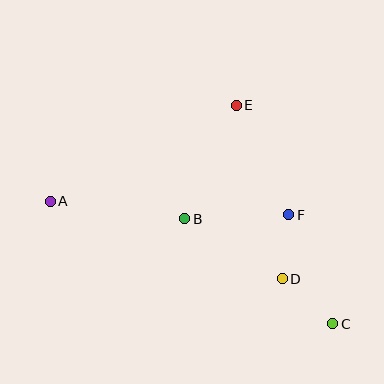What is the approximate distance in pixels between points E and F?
The distance between E and F is approximately 122 pixels.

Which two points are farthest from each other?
Points A and C are farthest from each other.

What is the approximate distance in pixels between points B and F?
The distance between B and F is approximately 104 pixels.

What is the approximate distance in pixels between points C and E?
The distance between C and E is approximately 239 pixels.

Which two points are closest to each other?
Points D and F are closest to each other.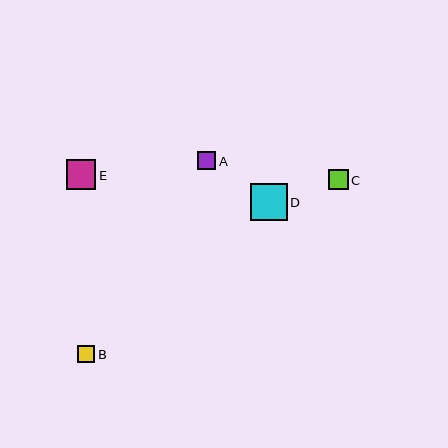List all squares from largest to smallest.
From largest to smallest: D, E, C, A, B.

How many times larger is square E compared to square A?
Square E is approximately 1.6 times the size of square A.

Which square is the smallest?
Square B is the smallest with a size of approximately 18 pixels.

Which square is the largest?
Square D is the largest with a size of approximately 37 pixels.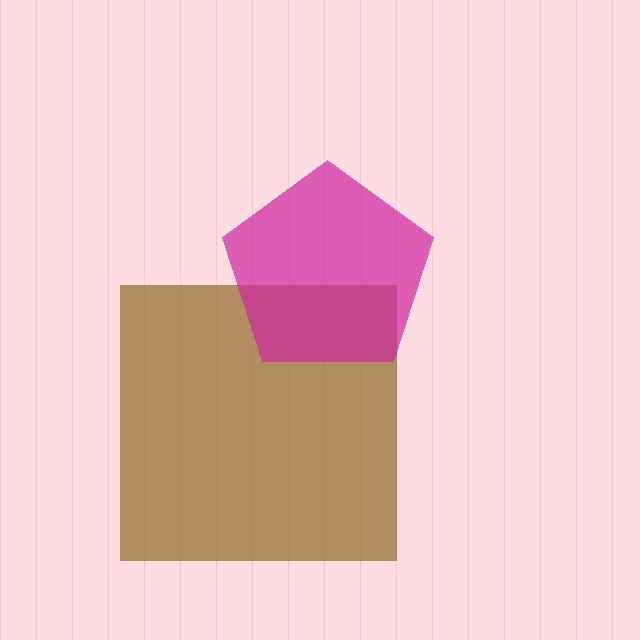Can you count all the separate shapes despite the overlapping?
Yes, there are 2 separate shapes.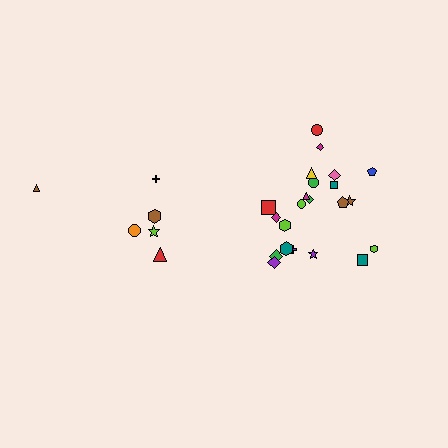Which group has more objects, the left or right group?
The right group.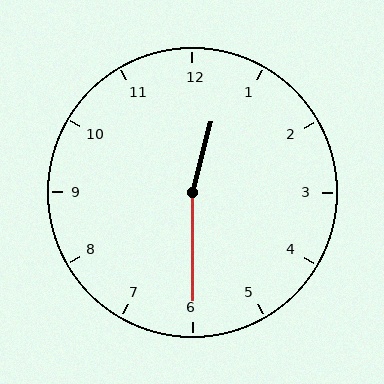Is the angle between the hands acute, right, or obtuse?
It is obtuse.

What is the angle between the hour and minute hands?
Approximately 165 degrees.